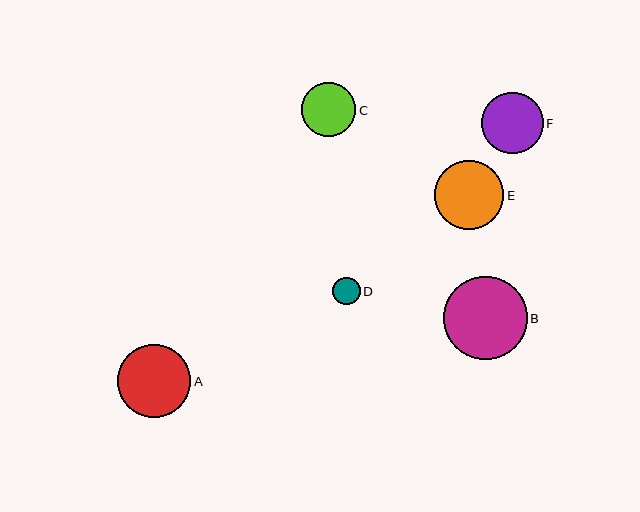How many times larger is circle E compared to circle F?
Circle E is approximately 1.1 times the size of circle F.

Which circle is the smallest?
Circle D is the smallest with a size of approximately 27 pixels.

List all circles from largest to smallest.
From largest to smallest: B, A, E, F, C, D.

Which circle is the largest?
Circle B is the largest with a size of approximately 84 pixels.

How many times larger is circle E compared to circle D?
Circle E is approximately 2.5 times the size of circle D.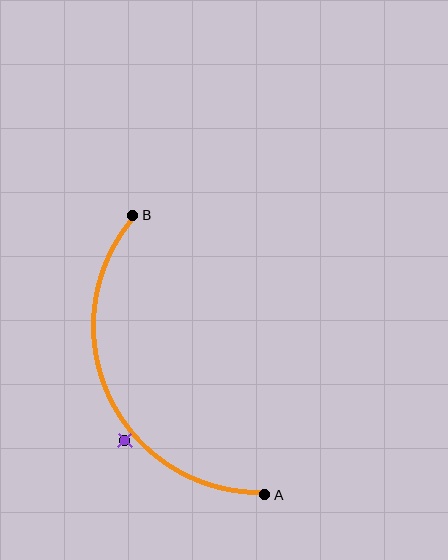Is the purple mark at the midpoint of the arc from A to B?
No — the purple mark does not lie on the arc at all. It sits slightly outside the curve.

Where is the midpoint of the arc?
The arc midpoint is the point on the curve farthest from the straight line joining A and B. It sits to the left of that line.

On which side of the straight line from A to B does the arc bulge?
The arc bulges to the left of the straight line connecting A and B.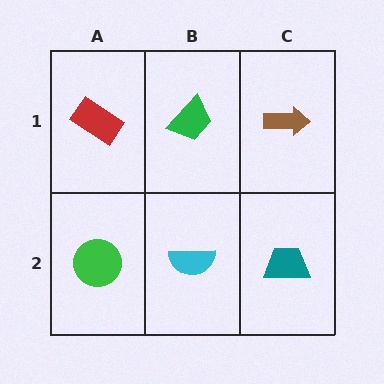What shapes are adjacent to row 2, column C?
A brown arrow (row 1, column C), a cyan semicircle (row 2, column B).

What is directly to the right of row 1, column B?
A brown arrow.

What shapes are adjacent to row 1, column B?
A cyan semicircle (row 2, column B), a red rectangle (row 1, column A), a brown arrow (row 1, column C).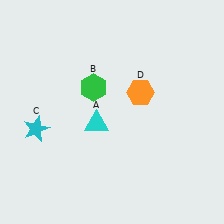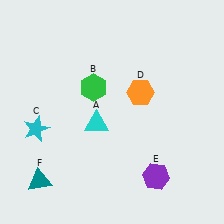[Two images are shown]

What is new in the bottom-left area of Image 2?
A teal triangle (F) was added in the bottom-left area of Image 2.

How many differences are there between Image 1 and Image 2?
There are 2 differences between the two images.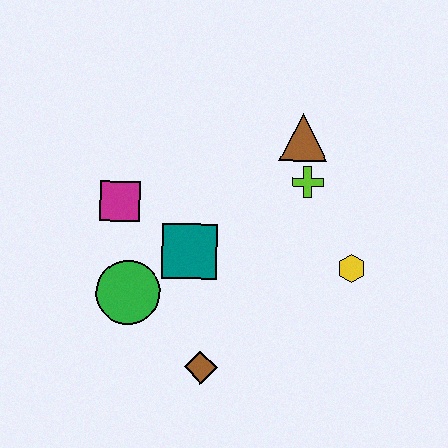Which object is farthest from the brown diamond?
The brown triangle is farthest from the brown diamond.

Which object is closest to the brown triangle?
The lime cross is closest to the brown triangle.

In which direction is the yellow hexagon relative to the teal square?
The yellow hexagon is to the right of the teal square.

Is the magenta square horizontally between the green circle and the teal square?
No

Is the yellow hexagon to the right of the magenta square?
Yes